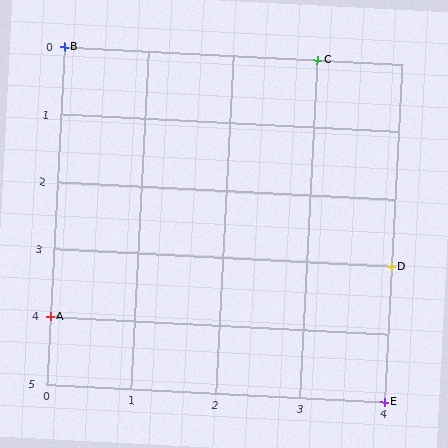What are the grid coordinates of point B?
Point B is at grid coordinates (0, 0).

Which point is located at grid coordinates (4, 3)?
Point D is at (4, 3).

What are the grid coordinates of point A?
Point A is at grid coordinates (0, 4).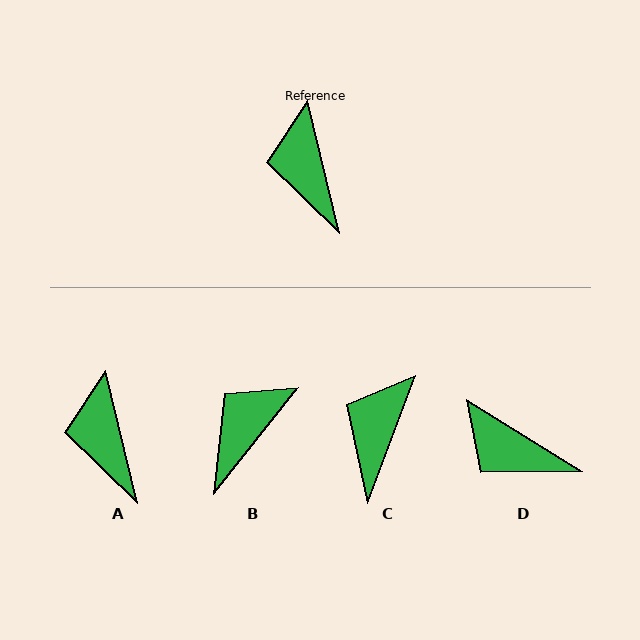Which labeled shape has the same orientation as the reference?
A.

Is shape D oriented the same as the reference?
No, it is off by about 45 degrees.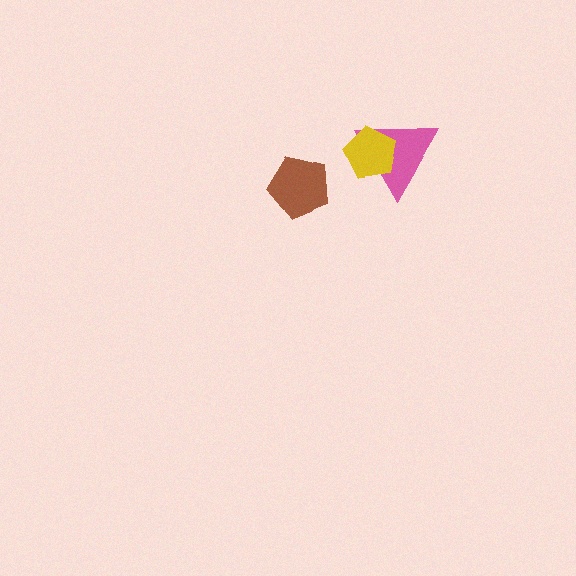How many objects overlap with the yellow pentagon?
1 object overlaps with the yellow pentagon.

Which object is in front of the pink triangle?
The yellow pentagon is in front of the pink triangle.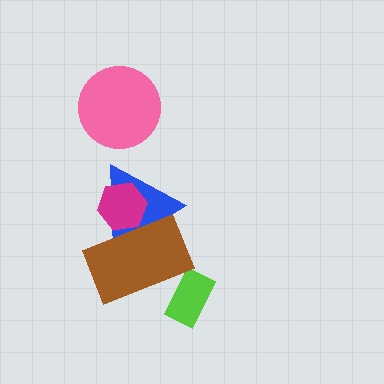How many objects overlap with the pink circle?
0 objects overlap with the pink circle.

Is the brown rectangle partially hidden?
Yes, it is partially covered by another shape.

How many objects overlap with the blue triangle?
2 objects overlap with the blue triangle.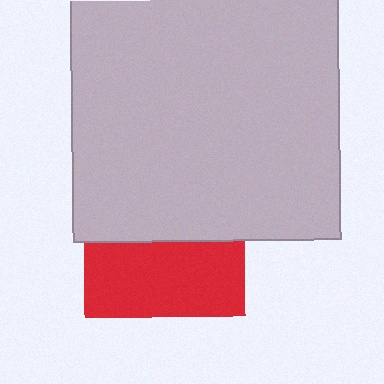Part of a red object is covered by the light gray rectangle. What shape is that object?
It is a square.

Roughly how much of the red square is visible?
About half of it is visible (roughly 48%).